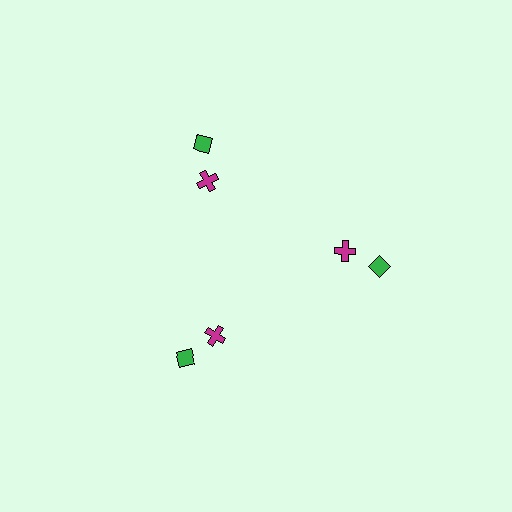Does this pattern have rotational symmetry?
Yes, this pattern has 3-fold rotational symmetry. It looks the same after rotating 120 degrees around the center.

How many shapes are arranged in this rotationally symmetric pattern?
There are 6 shapes, arranged in 3 groups of 2.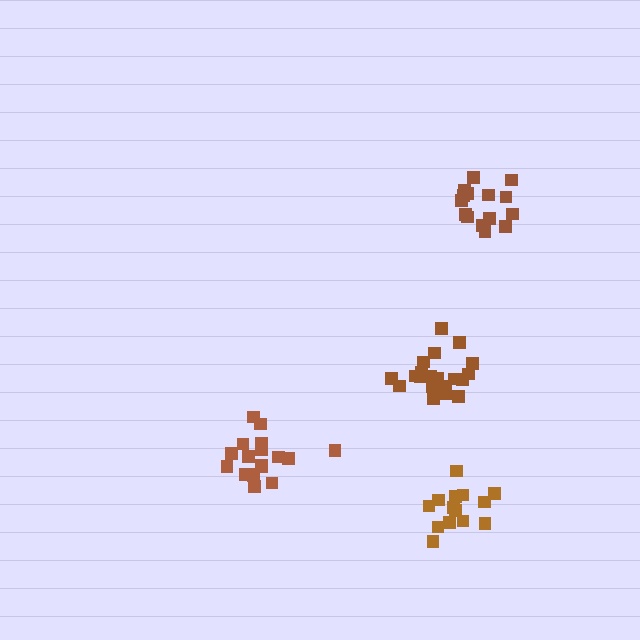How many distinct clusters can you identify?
There are 4 distinct clusters.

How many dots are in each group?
Group 1: 18 dots, Group 2: 15 dots, Group 3: 14 dots, Group 4: 20 dots (67 total).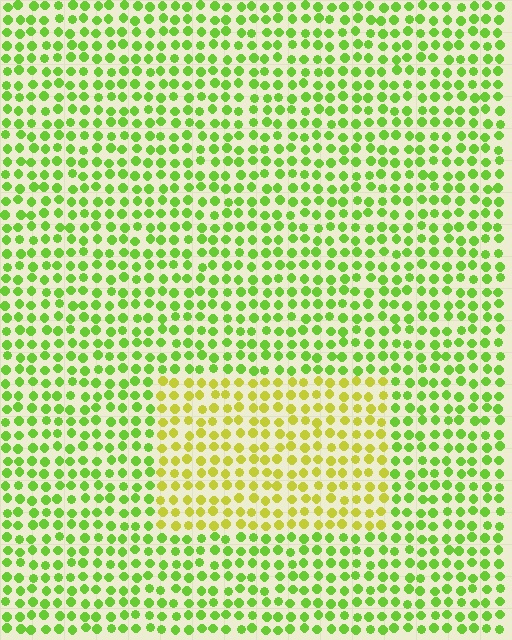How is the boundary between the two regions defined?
The boundary is defined purely by a slight shift in hue (about 36 degrees). Spacing, size, and orientation are identical on both sides.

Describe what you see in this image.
The image is filled with small lime elements in a uniform arrangement. A rectangle-shaped region is visible where the elements are tinted to a slightly different hue, forming a subtle color boundary.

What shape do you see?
I see a rectangle.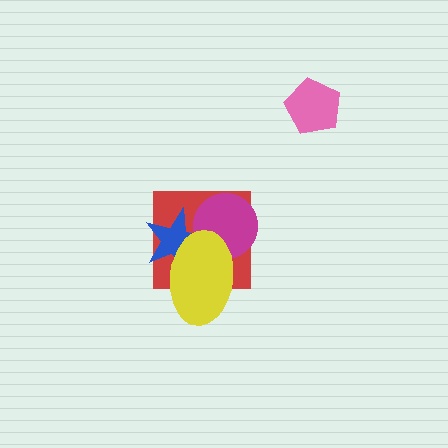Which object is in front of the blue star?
The yellow ellipse is in front of the blue star.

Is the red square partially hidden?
Yes, it is partially covered by another shape.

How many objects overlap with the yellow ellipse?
3 objects overlap with the yellow ellipse.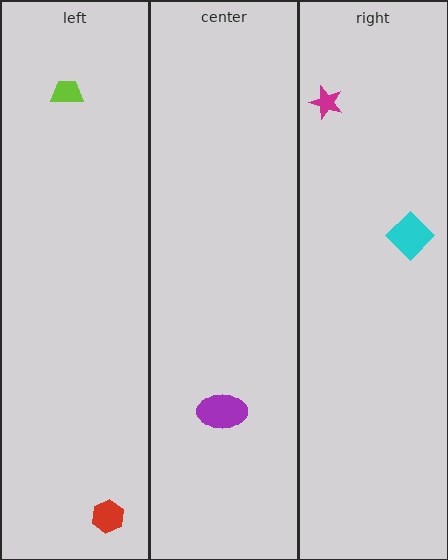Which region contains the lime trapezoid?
The left region.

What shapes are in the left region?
The lime trapezoid, the red hexagon.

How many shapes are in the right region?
2.